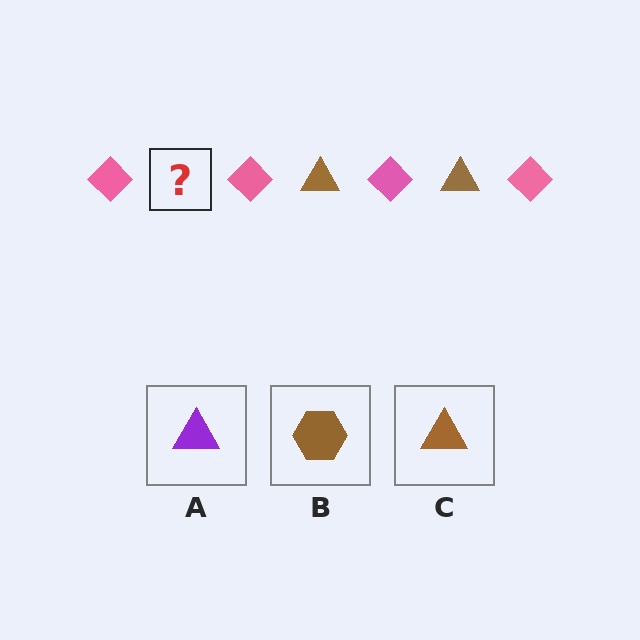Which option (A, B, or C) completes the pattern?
C.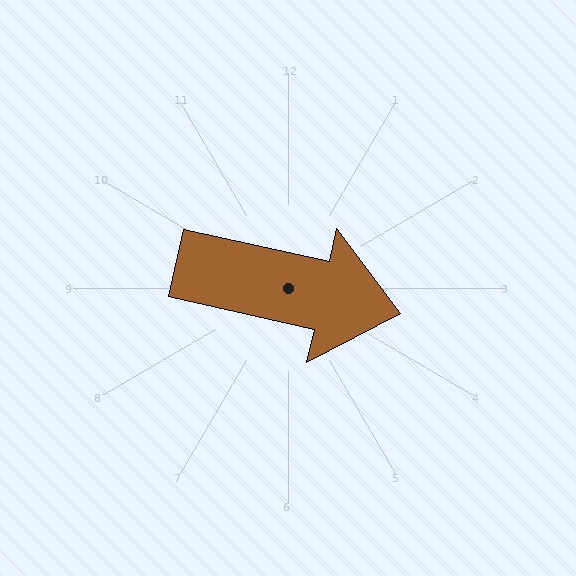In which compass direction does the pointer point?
East.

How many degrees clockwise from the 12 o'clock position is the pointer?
Approximately 103 degrees.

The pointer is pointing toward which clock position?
Roughly 3 o'clock.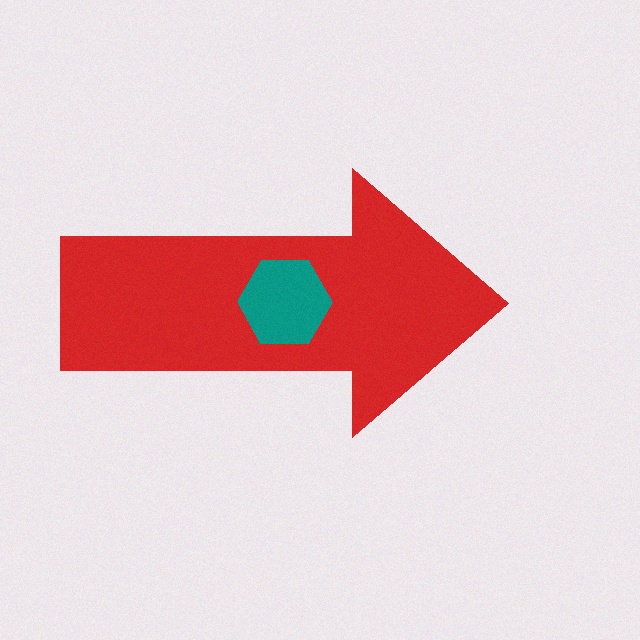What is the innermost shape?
The teal hexagon.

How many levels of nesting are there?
2.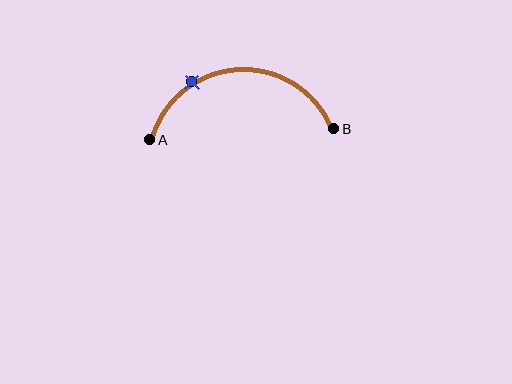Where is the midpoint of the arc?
The arc midpoint is the point on the curve farthest from the straight line joining A and B. It sits above that line.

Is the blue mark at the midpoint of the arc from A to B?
No. The blue mark lies on the arc but is closer to endpoint A. The arc midpoint would be at the point on the curve equidistant along the arc from both A and B.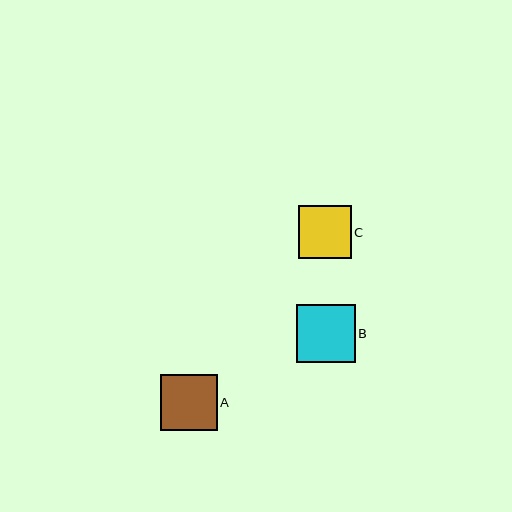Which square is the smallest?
Square C is the smallest with a size of approximately 52 pixels.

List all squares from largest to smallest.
From largest to smallest: B, A, C.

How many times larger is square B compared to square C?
Square B is approximately 1.1 times the size of square C.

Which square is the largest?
Square B is the largest with a size of approximately 58 pixels.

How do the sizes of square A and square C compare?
Square A and square C are approximately the same size.